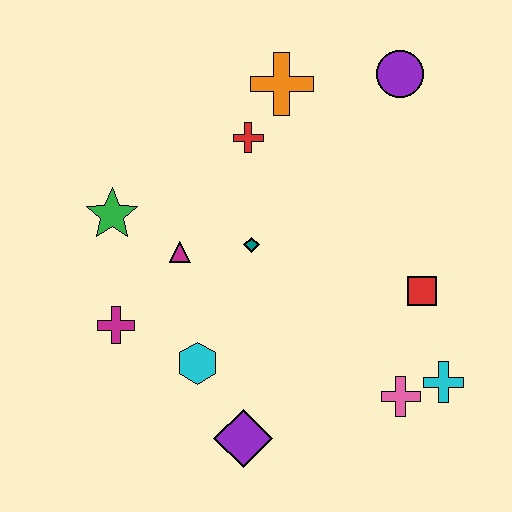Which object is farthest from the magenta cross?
The purple circle is farthest from the magenta cross.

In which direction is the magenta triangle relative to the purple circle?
The magenta triangle is to the left of the purple circle.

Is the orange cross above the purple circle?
No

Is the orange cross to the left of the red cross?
No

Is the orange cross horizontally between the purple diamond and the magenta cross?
No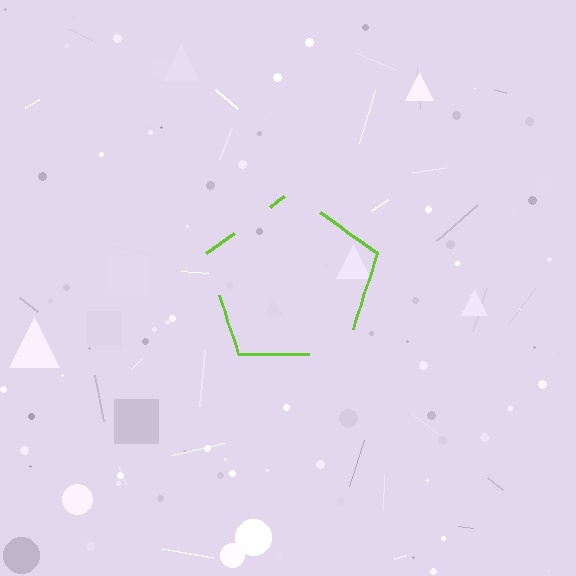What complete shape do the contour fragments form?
The contour fragments form a pentagon.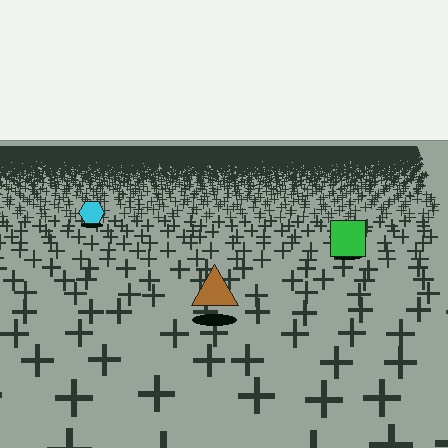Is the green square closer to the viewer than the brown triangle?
No. The brown triangle is closer — you can tell from the texture gradient: the ground texture is coarser near it.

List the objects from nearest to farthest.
From nearest to farthest: the brown triangle, the green square, the cyan hexagon.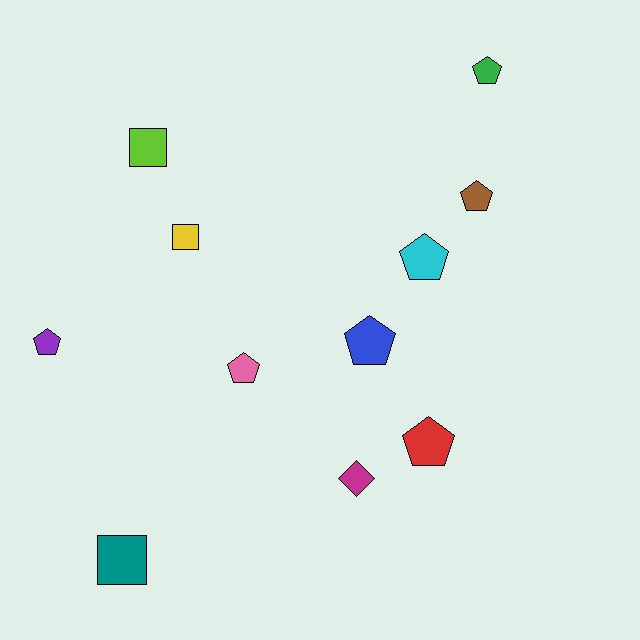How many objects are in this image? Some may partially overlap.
There are 11 objects.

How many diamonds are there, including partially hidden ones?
There is 1 diamond.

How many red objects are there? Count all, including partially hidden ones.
There is 1 red object.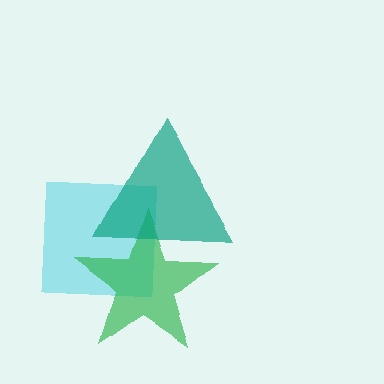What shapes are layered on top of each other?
The layered shapes are: a cyan square, a green star, a teal triangle.